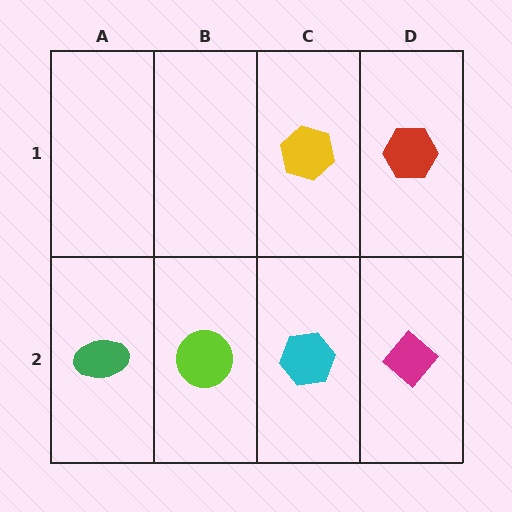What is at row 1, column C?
A yellow hexagon.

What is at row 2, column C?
A cyan hexagon.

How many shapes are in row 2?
4 shapes.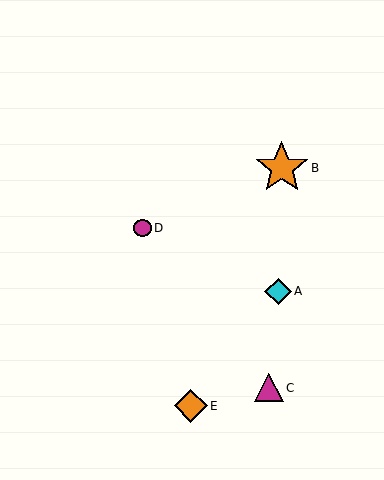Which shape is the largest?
The orange star (labeled B) is the largest.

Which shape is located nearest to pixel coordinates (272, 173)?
The orange star (labeled B) at (282, 168) is nearest to that location.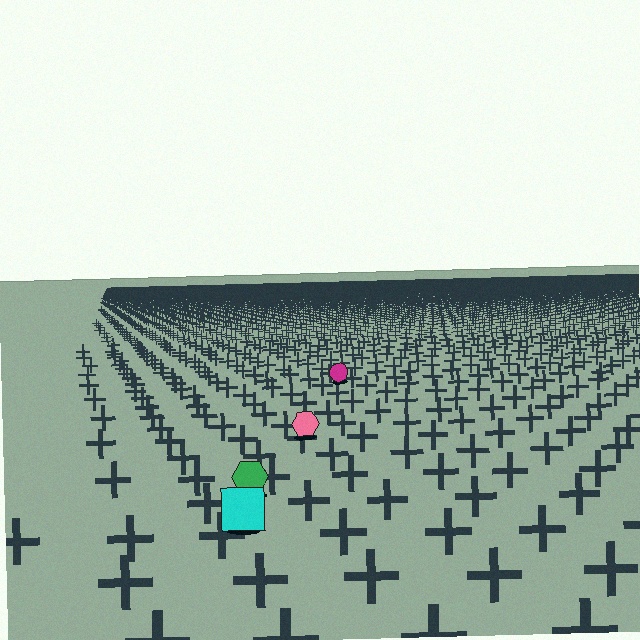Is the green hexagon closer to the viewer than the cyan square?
No. The cyan square is closer — you can tell from the texture gradient: the ground texture is coarser near it.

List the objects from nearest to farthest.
From nearest to farthest: the cyan square, the green hexagon, the pink hexagon, the magenta circle.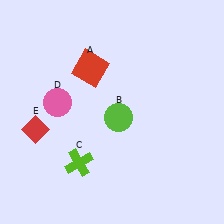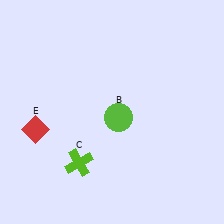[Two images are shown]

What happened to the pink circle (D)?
The pink circle (D) was removed in Image 2. It was in the top-left area of Image 1.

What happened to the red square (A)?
The red square (A) was removed in Image 2. It was in the top-left area of Image 1.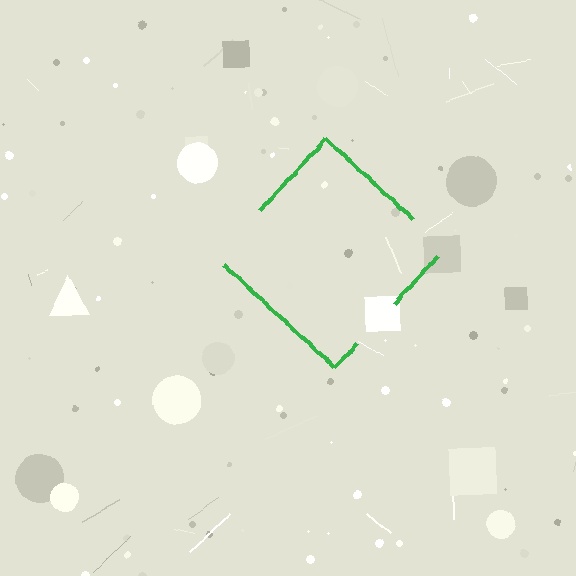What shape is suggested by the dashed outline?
The dashed outline suggests a diamond.